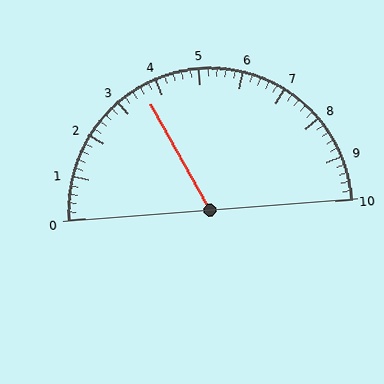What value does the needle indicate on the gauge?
The needle indicates approximately 3.6.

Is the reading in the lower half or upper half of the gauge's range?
The reading is in the lower half of the range (0 to 10).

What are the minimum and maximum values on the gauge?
The gauge ranges from 0 to 10.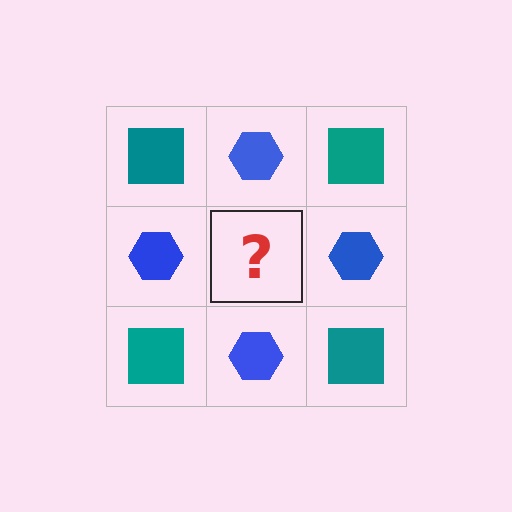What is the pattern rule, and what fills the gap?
The rule is that it alternates teal square and blue hexagon in a checkerboard pattern. The gap should be filled with a teal square.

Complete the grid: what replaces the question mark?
The question mark should be replaced with a teal square.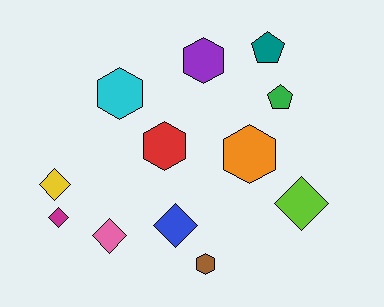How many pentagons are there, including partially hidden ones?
There are 2 pentagons.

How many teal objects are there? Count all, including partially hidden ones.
There is 1 teal object.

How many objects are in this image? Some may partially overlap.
There are 12 objects.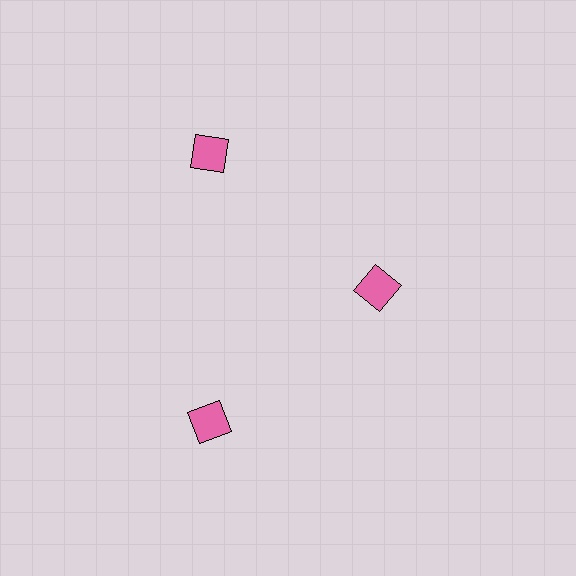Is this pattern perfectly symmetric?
No. The 3 pink diamonds are arranged in a ring, but one element near the 3 o'clock position is pulled inward toward the center, breaking the 3-fold rotational symmetry.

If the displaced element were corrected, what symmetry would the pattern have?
It would have 3-fold rotational symmetry — the pattern would map onto itself every 120 degrees.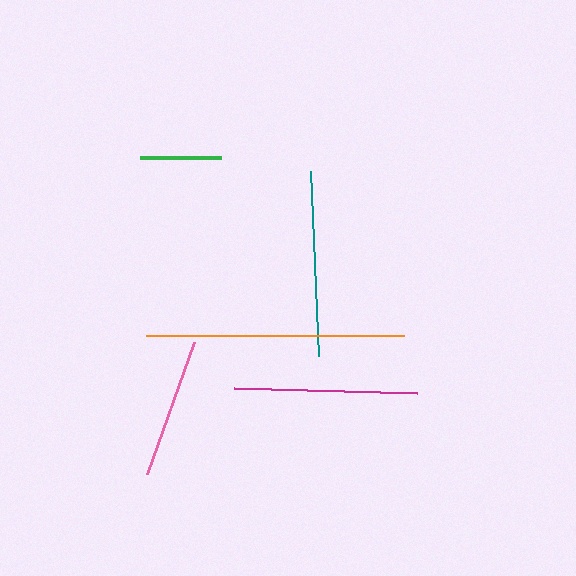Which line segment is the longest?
The orange line is the longest at approximately 258 pixels.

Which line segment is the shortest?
The green line is the shortest at approximately 80 pixels.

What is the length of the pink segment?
The pink segment is approximately 140 pixels long.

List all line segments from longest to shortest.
From longest to shortest: orange, teal, magenta, pink, green.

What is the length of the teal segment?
The teal segment is approximately 186 pixels long.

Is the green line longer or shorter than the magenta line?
The magenta line is longer than the green line.